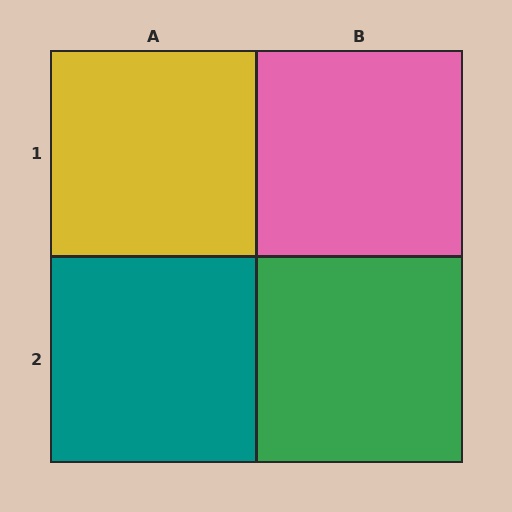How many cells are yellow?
1 cell is yellow.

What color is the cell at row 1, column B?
Pink.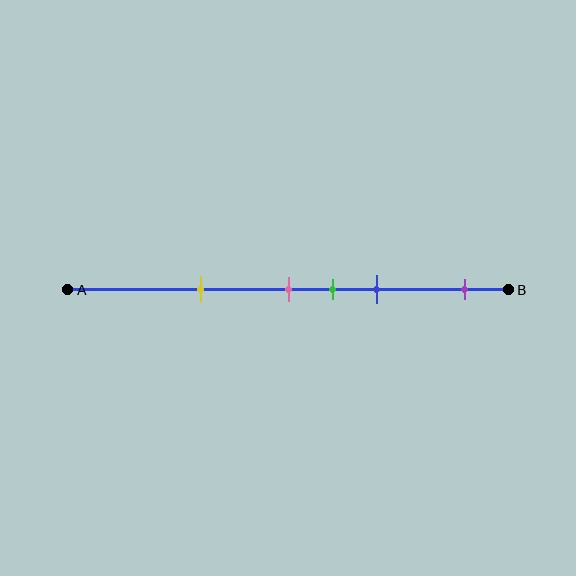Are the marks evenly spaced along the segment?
No, the marks are not evenly spaced.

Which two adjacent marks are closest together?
The pink and green marks are the closest adjacent pair.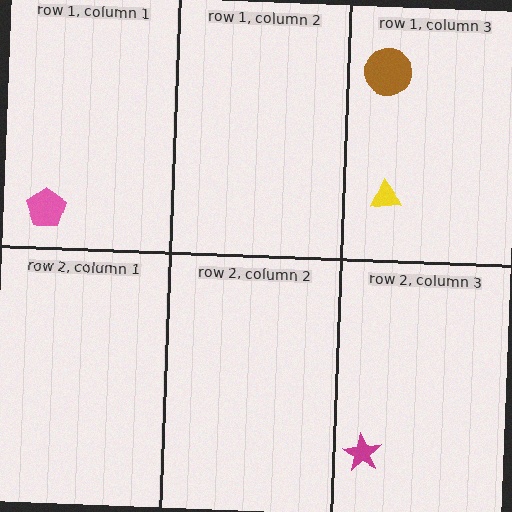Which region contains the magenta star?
The row 2, column 3 region.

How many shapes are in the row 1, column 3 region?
2.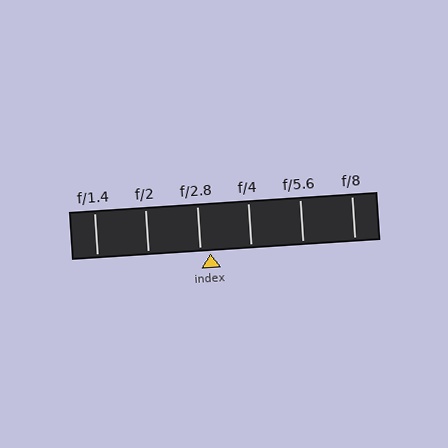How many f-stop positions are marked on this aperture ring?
There are 6 f-stop positions marked.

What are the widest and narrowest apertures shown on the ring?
The widest aperture shown is f/1.4 and the narrowest is f/8.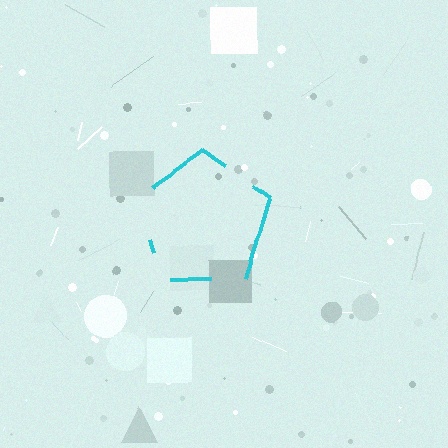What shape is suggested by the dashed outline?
The dashed outline suggests a pentagon.